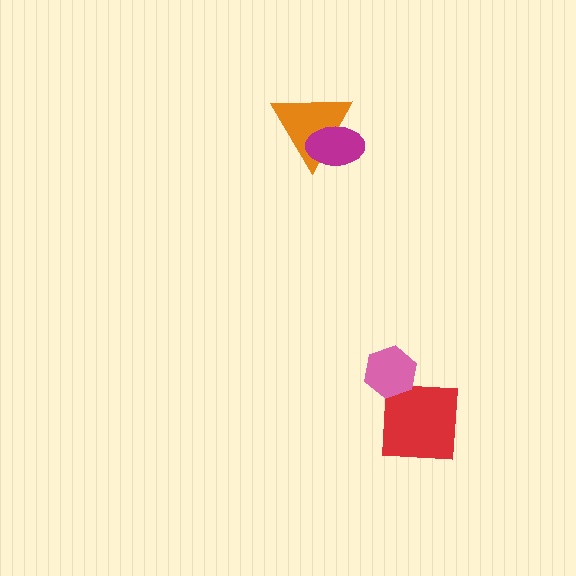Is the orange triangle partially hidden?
Yes, it is partially covered by another shape.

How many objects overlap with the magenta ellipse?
1 object overlaps with the magenta ellipse.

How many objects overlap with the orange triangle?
1 object overlaps with the orange triangle.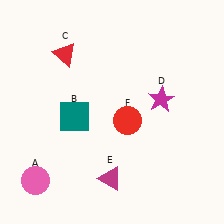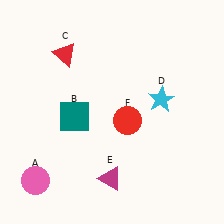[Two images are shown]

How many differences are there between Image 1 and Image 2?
There is 1 difference between the two images.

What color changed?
The star (D) changed from magenta in Image 1 to cyan in Image 2.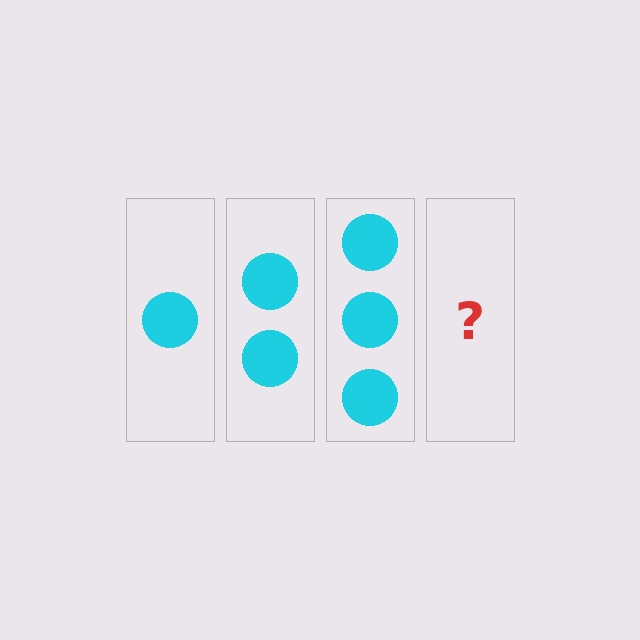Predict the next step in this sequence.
The next step is 4 circles.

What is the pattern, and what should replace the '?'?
The pattern is that each step adds one more circle. The '?' should be 4 circles.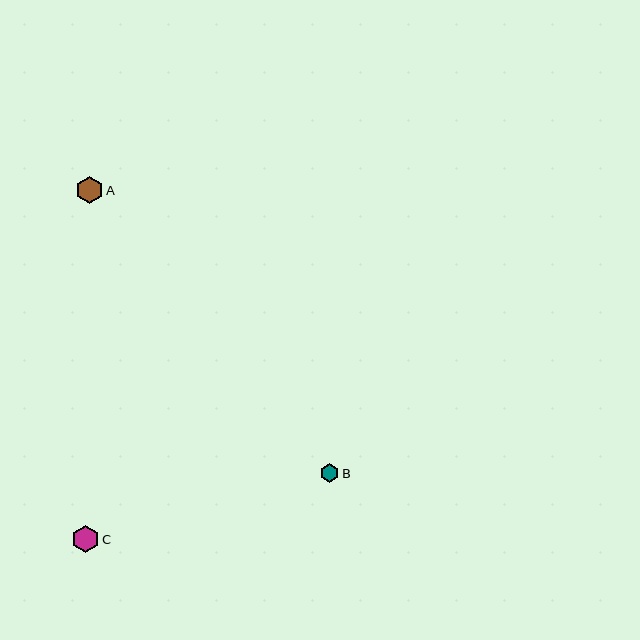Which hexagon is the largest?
Hexagon C is the largest with a size of approximately 28 pixels.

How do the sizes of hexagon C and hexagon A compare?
Hexagon C and hexagon A are approximately the same size.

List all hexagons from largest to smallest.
From largest to smallest: C, A, B.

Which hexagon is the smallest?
Hexagon B is the smallest with a size of approximately 19 pixels.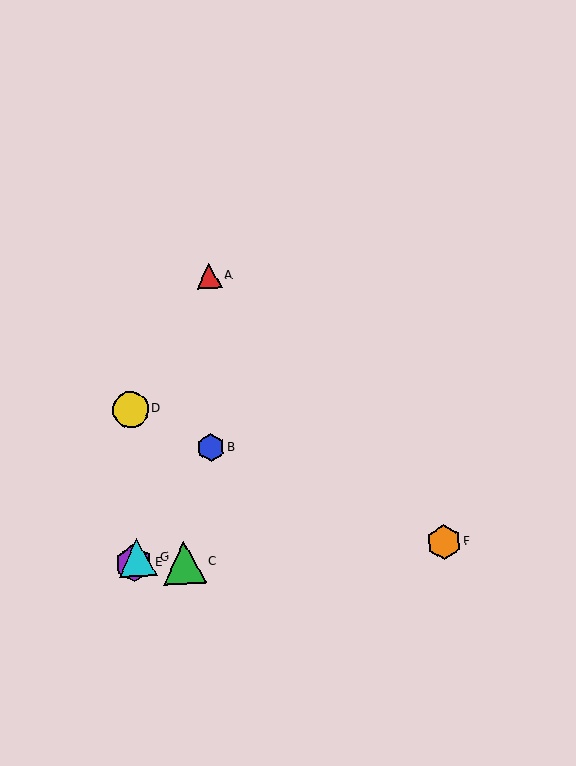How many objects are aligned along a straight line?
3 objects (B, E, G) are aligned along a straight line.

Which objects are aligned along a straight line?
Objects B, E, G are aligned along a straight line.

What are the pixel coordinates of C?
Object C is at (184, 562).